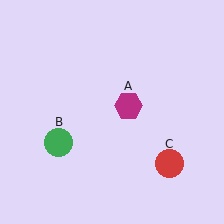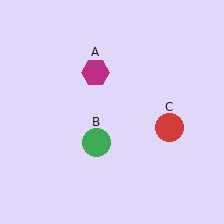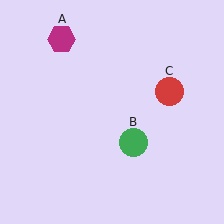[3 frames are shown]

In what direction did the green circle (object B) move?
The green circle (object B) moved right.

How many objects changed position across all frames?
3 objects changed position: magenta hexagon (object A), green circle (object B), red circle (object C).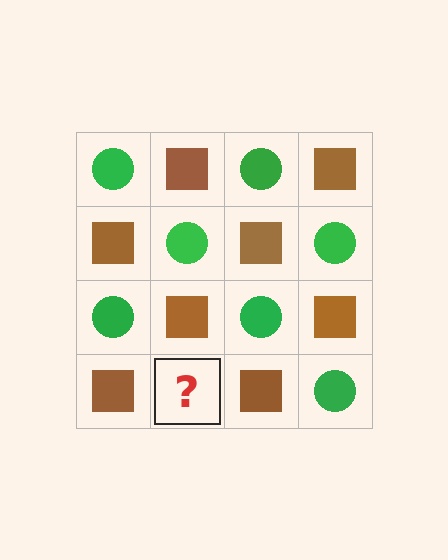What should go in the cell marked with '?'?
The missing cell should contain a green circle.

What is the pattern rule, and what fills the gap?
The rule is that it alternates green circle and brown square in a checkerboard pattern. The gap should be filled with a green circle.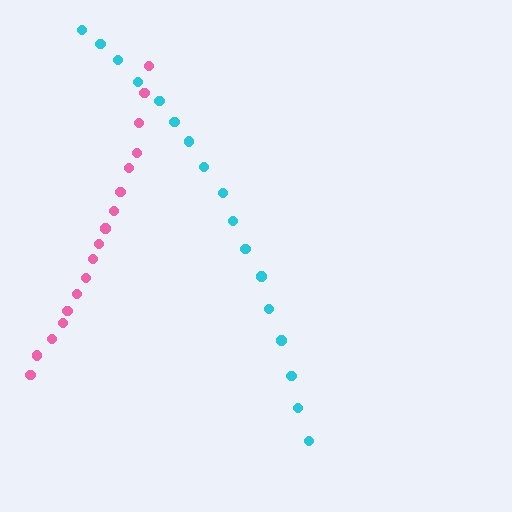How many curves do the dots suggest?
There are 2 distinct paths.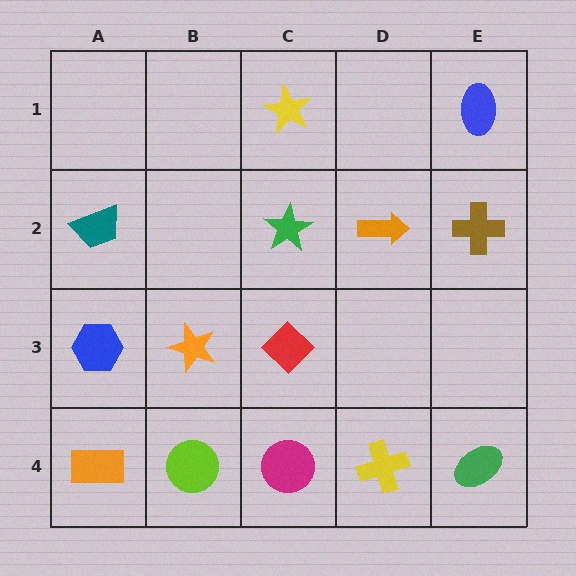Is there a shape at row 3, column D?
No, that cell is empty.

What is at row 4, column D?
A yellow cross.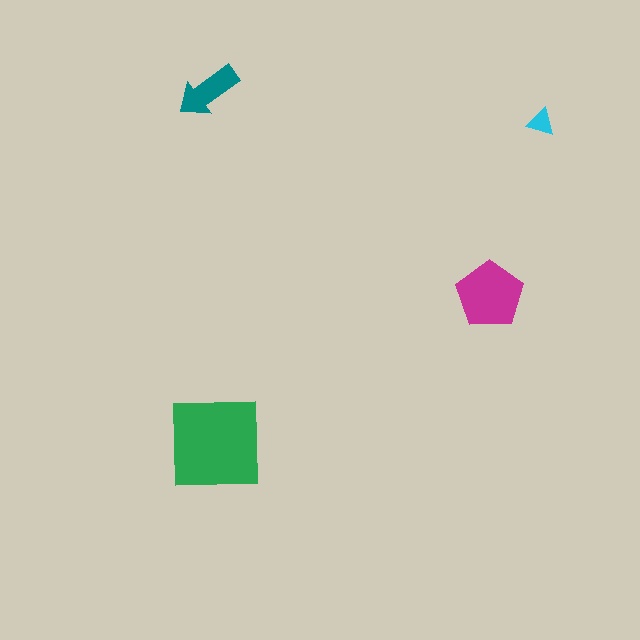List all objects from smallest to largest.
The cyan triangle, the teal arrow, the magenta pentagon, the green square.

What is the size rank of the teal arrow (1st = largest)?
3rd.